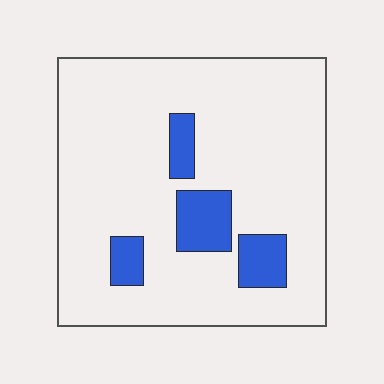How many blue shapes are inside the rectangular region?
4.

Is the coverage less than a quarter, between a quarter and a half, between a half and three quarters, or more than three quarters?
Less than a quarter.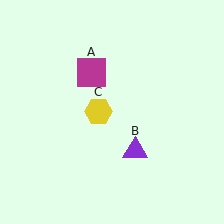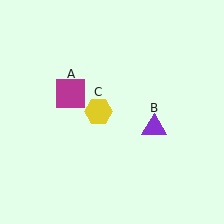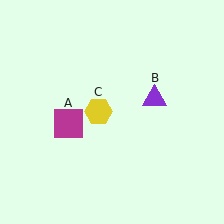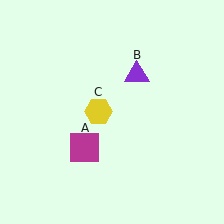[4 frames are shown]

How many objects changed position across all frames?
2 objects changed position: magenta square (object A), purple triangle (object B).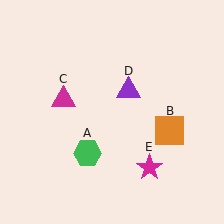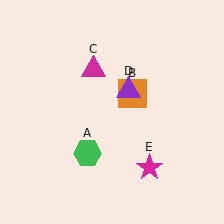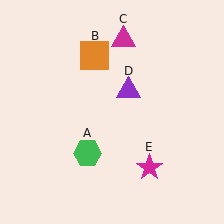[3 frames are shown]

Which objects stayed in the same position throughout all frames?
Green hexagon (object A) and purple triangle (object D) and magenta star (object E) remained stationary.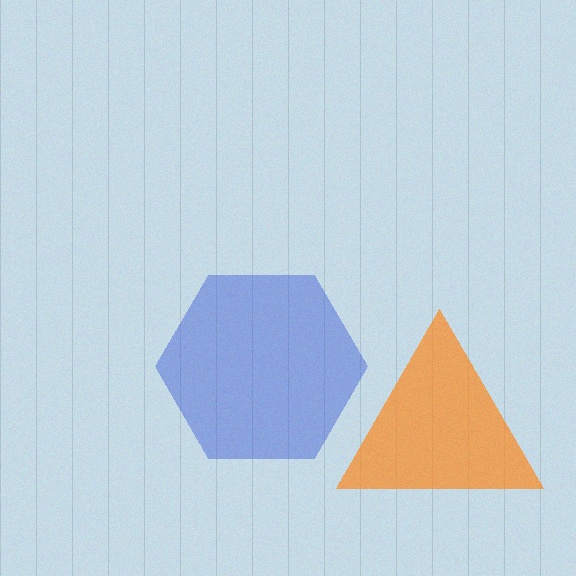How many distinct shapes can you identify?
There are 2 distinct shapes: an orange triangle, a blue hexagon.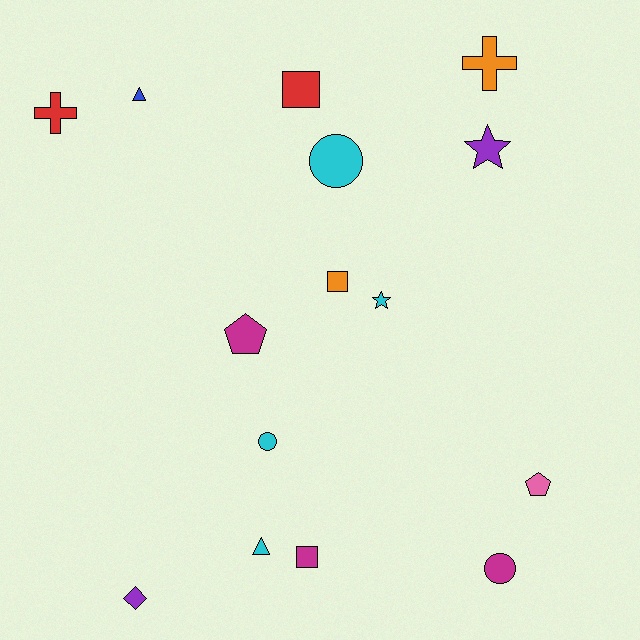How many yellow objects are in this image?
There are no yellow objects.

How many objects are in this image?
There are 15 objects.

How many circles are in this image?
There are 3 circles.